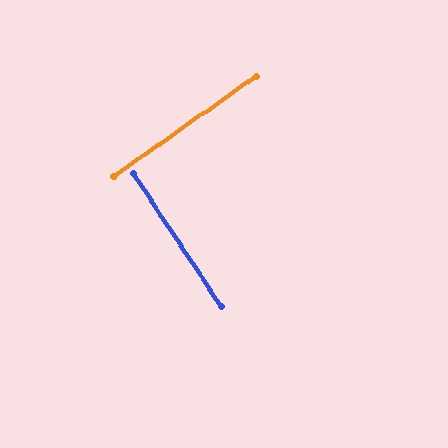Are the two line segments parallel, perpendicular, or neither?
Perpendicular — they meet at approximately 88°.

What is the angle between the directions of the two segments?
Approximately 88 degrees.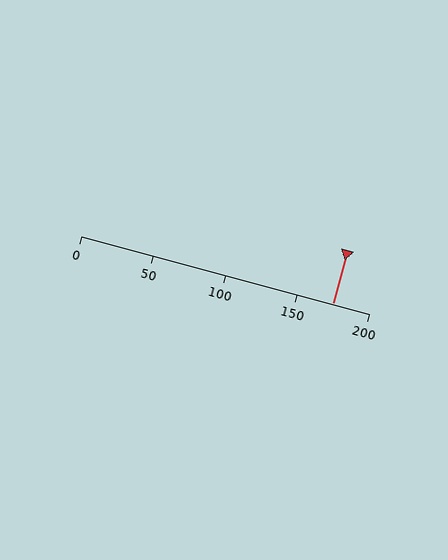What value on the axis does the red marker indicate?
The marker indicates approximately 175.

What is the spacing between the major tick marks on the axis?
The major ticks are spaced 50 apart.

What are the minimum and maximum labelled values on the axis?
The axis runs from 0 to 200.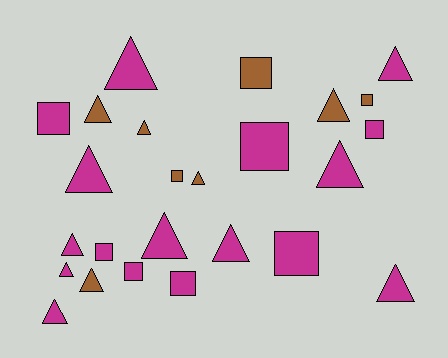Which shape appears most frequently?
Triangle, with 15 objects.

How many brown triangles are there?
There are 5 brown triangles.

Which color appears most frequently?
Magenta, with 17 objects.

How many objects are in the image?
There are 25 objects.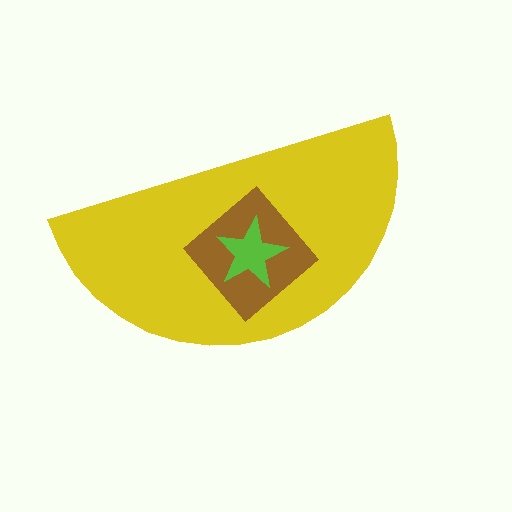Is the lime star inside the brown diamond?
Yes.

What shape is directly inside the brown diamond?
The lime star.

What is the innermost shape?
The lime star.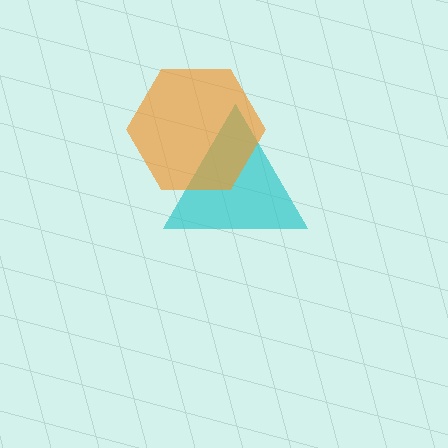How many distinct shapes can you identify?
There are 2 distinct shapes: a cyan triangle, an orange hexagon.